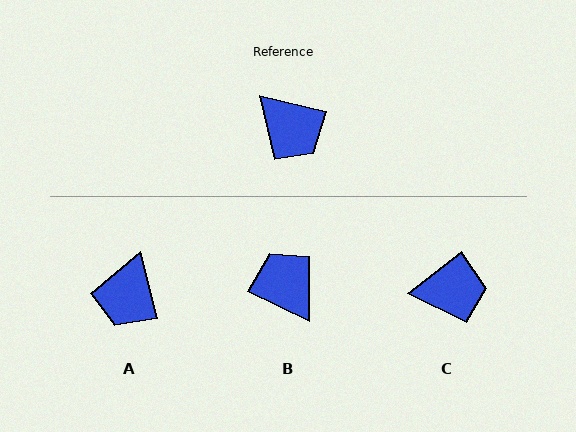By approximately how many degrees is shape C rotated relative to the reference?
Approximately 51 degrees counter-clockwise.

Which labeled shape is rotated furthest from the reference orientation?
B, about 167 degrees away.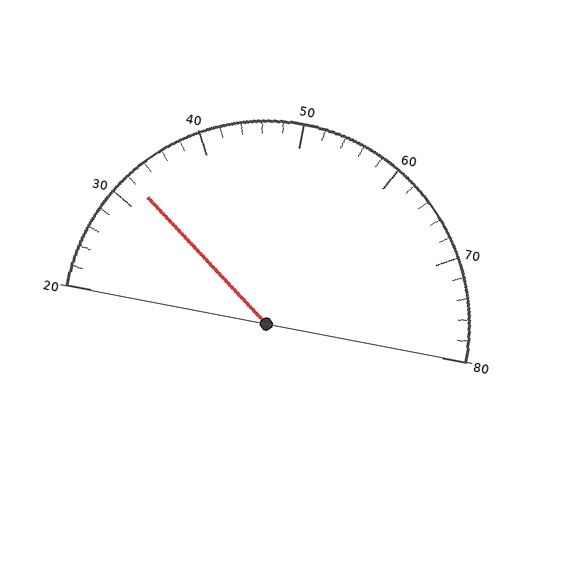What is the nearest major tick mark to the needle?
The nearest major tick mark is 30.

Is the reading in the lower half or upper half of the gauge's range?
The reading is in the lower half of the range (20 to 80).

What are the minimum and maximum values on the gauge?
The gauge ranges from 20 to 80.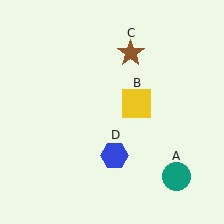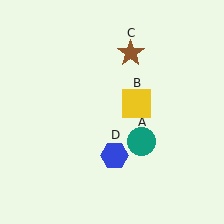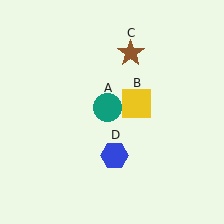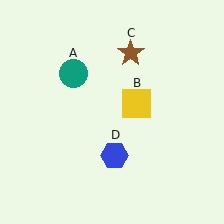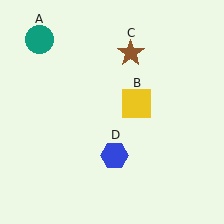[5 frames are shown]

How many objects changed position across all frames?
1 object changed position: teal circle (object A).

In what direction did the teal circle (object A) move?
The teal circle (object A) moved up and to the left.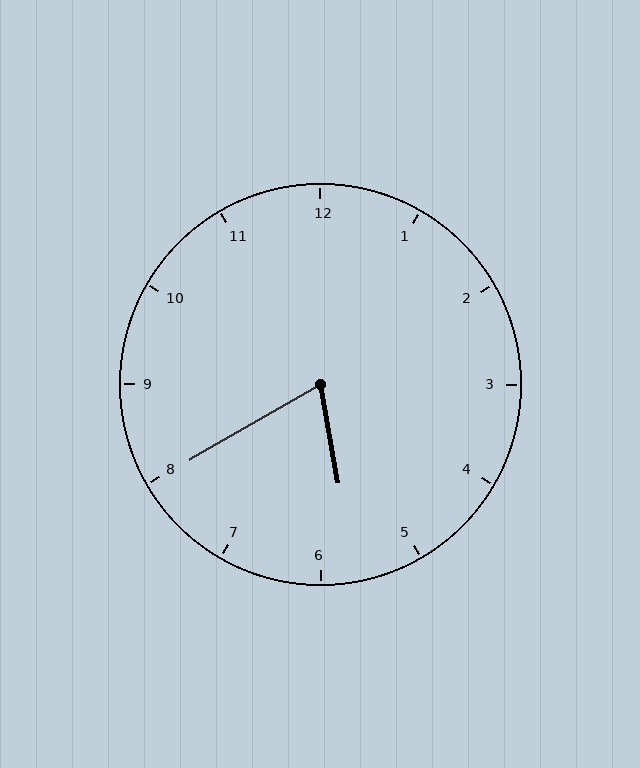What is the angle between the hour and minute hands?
Approximately 70 degrees.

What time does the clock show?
5:40.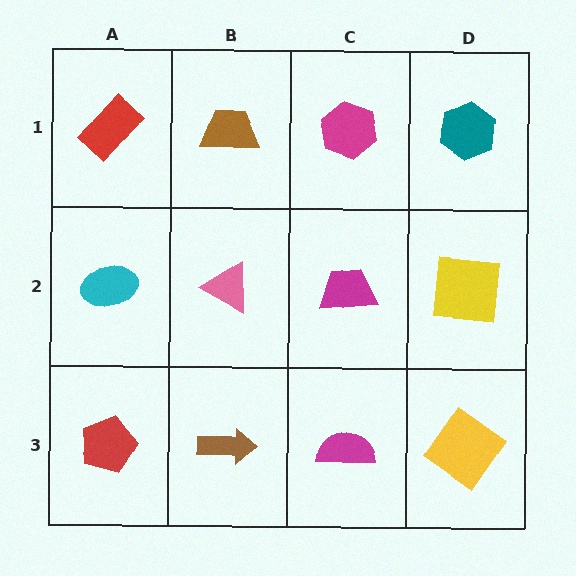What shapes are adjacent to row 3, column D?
A yellow square (row 2, column D), a magenta semicircle (row 3, column C).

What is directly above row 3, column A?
A cyan ellipse.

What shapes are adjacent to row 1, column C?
A magenta trapezoid (row 2, column C), a brown trapezoid (row 1, column B), a teal hexagon (row 1, column D).